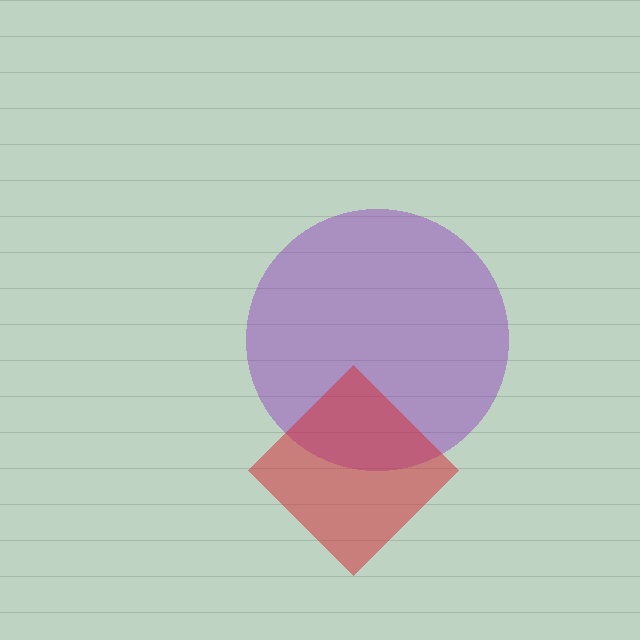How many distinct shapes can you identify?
There are 2 distinct shapes: a purple circle, a red diamond.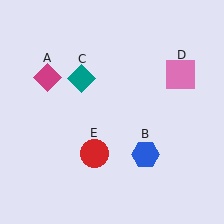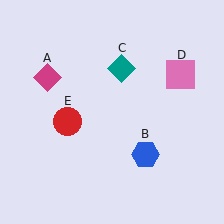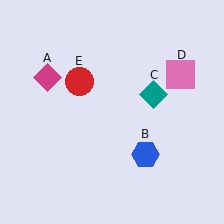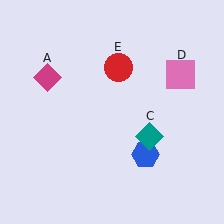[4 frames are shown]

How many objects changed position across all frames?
2 objects changed position: teal diamond (object C), red circle (object E).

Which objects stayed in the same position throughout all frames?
Magenta diamond (object A) and blue hexagon (object B) and pink square (object D) remained stationary.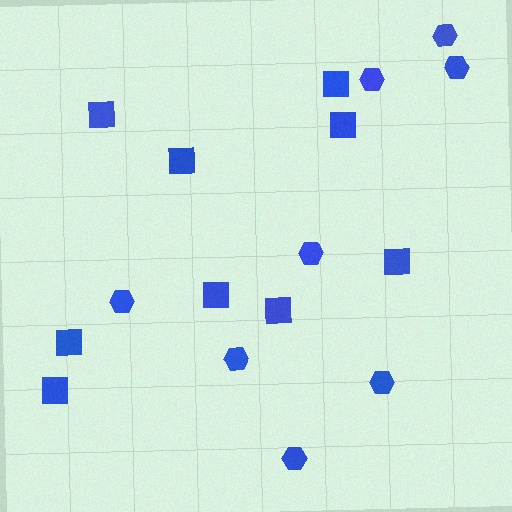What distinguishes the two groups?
There are 2 groups: one group of squares (9) and one group of hexagons (8).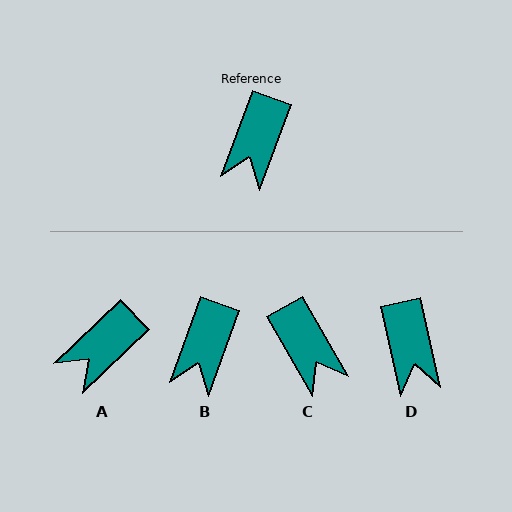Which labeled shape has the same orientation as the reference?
B.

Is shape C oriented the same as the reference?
No, it is off by about 50 degrees.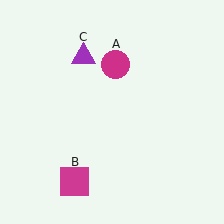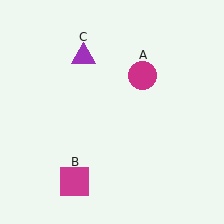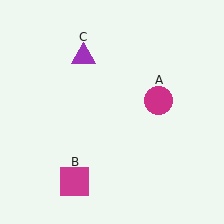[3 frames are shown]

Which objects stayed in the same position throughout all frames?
Magenta square (object B) and purple triangle (object C) remained stationary.